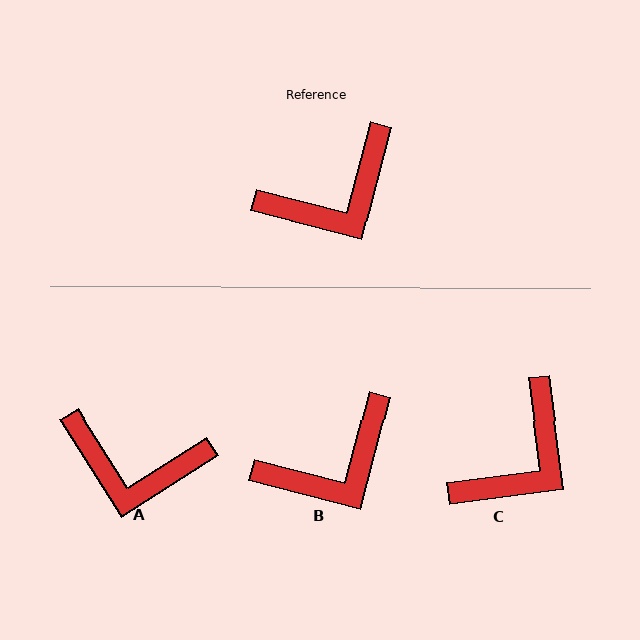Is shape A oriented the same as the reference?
No, it is off by about 43 degrees.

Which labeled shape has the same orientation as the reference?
B.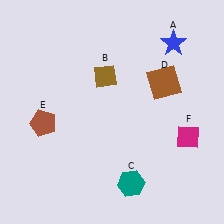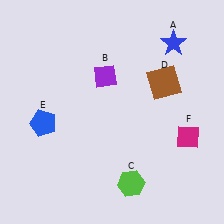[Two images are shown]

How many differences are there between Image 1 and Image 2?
There are 3 differences between the two images.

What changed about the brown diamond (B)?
In Image 1, B is brown. In Image 2, it changed to purple.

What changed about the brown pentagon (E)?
In Image 1, E is brown. In Image 2, it changed to blue.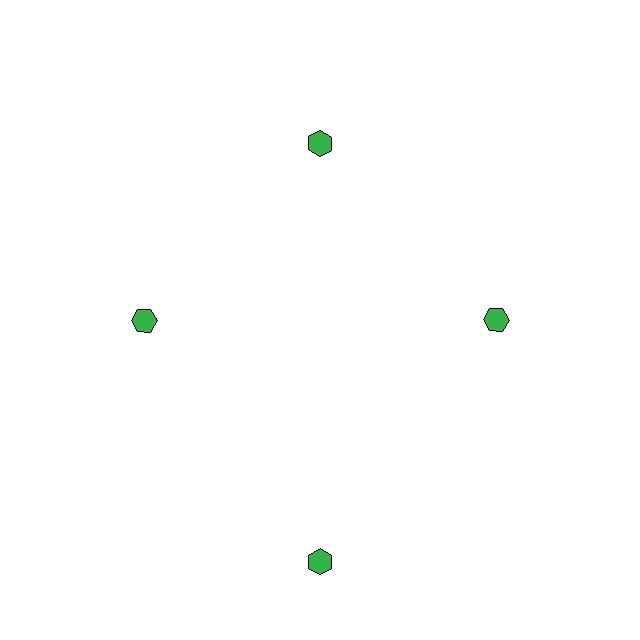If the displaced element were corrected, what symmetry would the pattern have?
It would have 4-fold rotational symmetry — the pattern would map onto itself every 90 degrees.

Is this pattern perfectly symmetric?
No. The 4 green hexagons are arranged in a ring, but one element near the 6 o'clock position is pushed outward from the center, breaking the 4-fold rotational symmetry.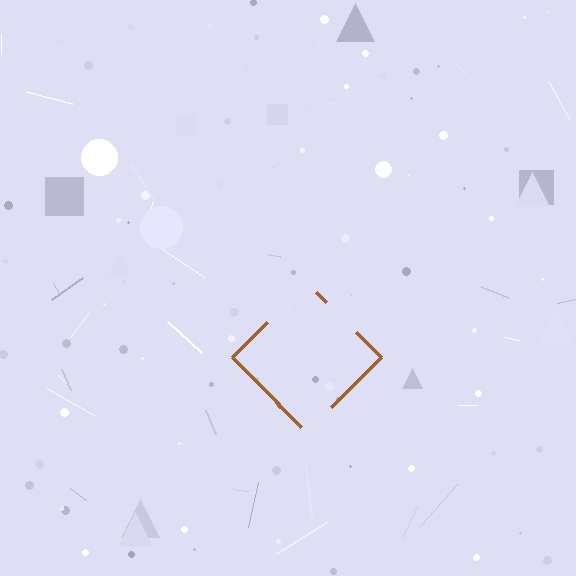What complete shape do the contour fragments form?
The contour fragments form a diamond.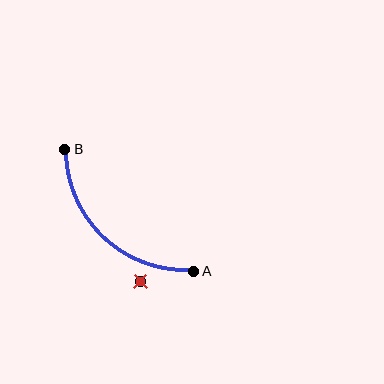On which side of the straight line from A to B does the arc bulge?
The arc bulges below and to the left of the straight line connecting A and B.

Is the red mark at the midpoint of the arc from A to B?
No — the red mark does not lie on the arc at all. It sits slightly outside the curve.